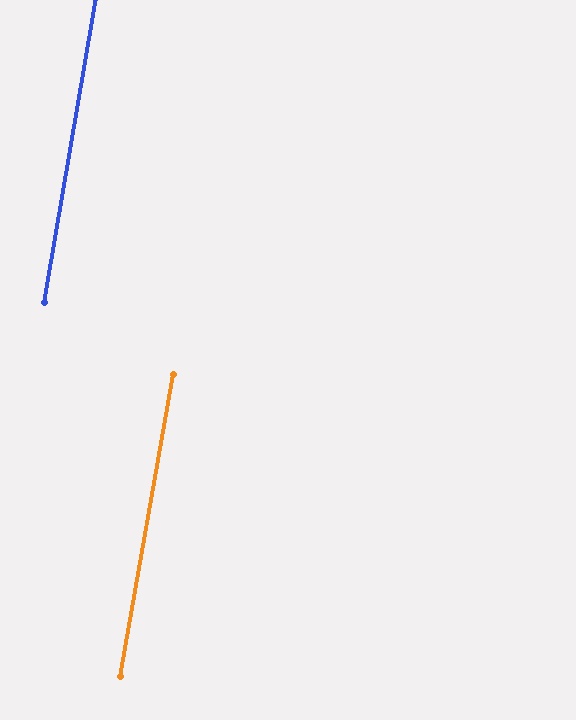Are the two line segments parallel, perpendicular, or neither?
Parallel — their directions differ by only 0.4°.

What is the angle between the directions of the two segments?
Approximately 0 degrees.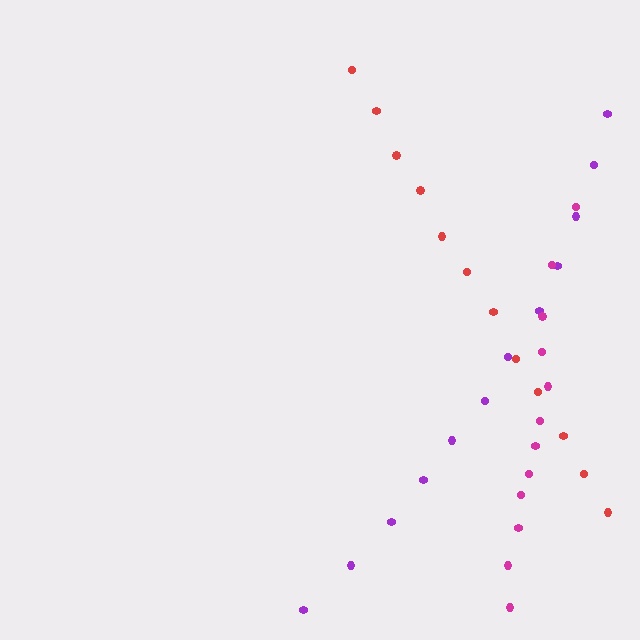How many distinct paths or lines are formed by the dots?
There are 3 distinct paths.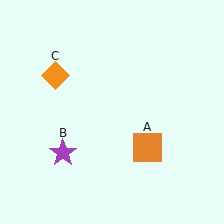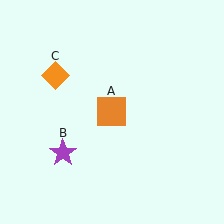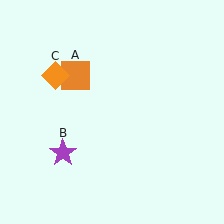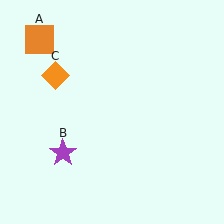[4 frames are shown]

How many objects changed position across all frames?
1 object changed position: orange square (object A).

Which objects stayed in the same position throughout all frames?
Purple star (object B) and orange diamond (object C) remained stationary.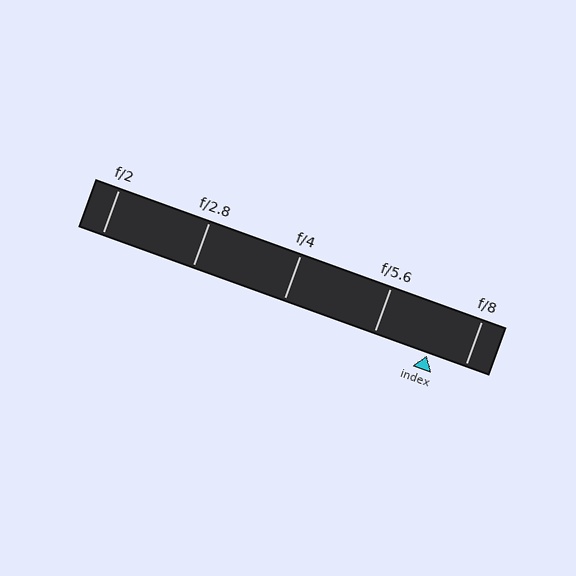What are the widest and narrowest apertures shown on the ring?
The widest aperture shown is f/2 and the narrowest is f/8.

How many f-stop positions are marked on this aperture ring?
There are 5 f-stop positions marked.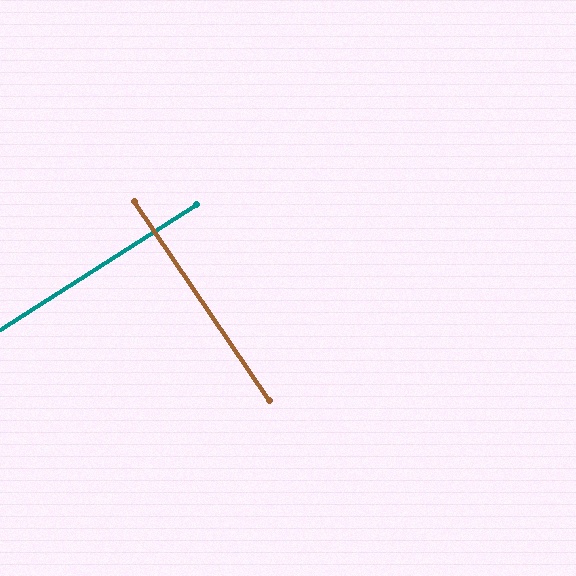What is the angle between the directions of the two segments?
Approximately 88 degrees.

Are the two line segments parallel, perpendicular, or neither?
Perpendicular — they meet at approximately 88°.